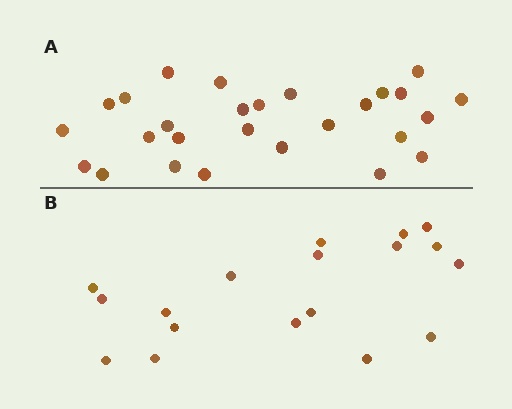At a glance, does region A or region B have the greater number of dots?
Region A (the top region) has more dots.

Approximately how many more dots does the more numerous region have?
Region A has roughly 8 or so more dots than region B.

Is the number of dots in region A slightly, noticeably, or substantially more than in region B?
Region A has substantially more. The ratio is roughly 1.5 to 1.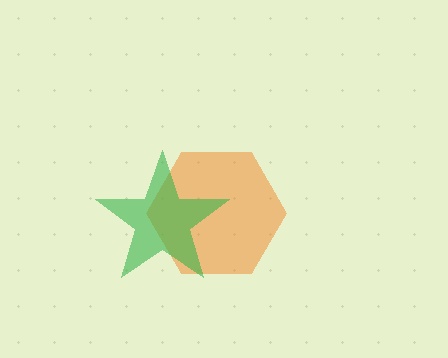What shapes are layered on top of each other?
The layered shapes are: an orange hexagon, a green star.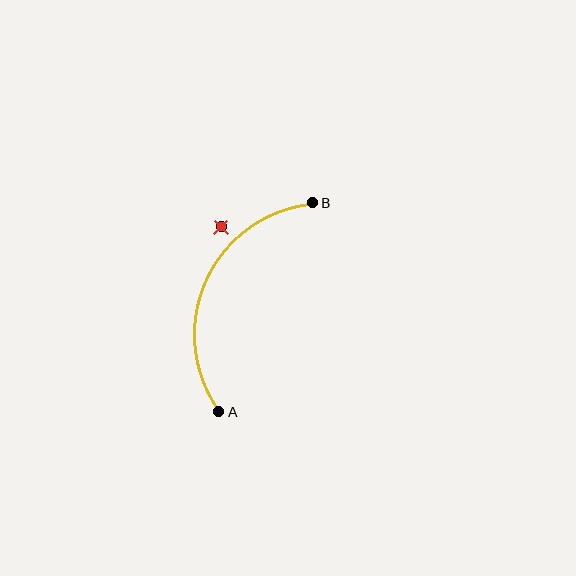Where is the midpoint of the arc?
The arc midpoint is the point on the curve farthest from the straight line joining A and B. It sits to the left of that line.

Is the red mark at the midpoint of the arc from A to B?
No — the red mark does not lie on the arc at all. It sits slightly outside the curve.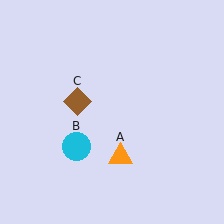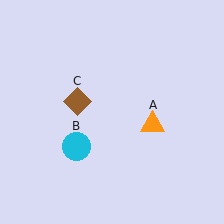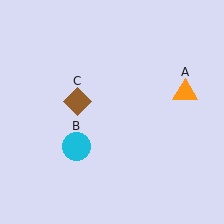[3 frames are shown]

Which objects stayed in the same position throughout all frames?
Cyan circle (object B) and brown diamond (object C) remained stationary.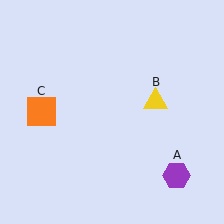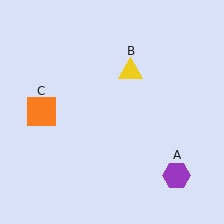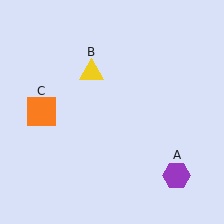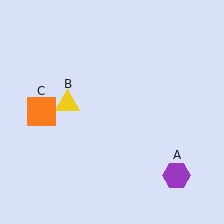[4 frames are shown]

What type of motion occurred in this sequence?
The yellow triangle (object B) rotated counterclockwise around the center of the scene.